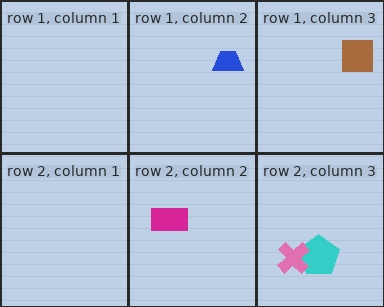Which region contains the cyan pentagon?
The row 2, column 3 region.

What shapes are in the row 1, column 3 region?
The brown square.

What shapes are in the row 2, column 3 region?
The cyan pentagon, the pink cross.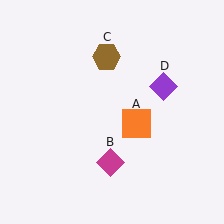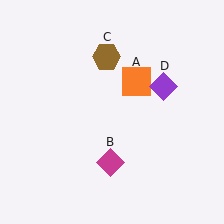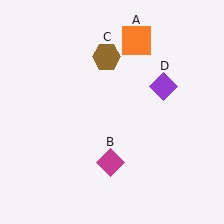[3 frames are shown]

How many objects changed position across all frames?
1 object changed position: orange square (object A).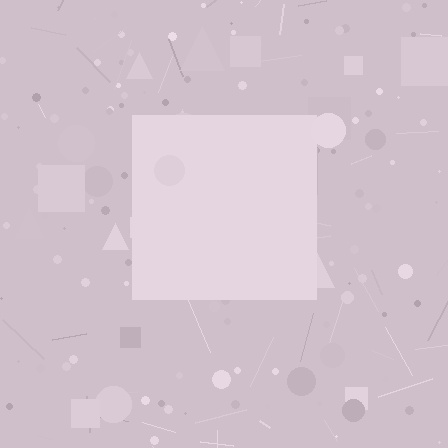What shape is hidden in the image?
A square is hidden in the image.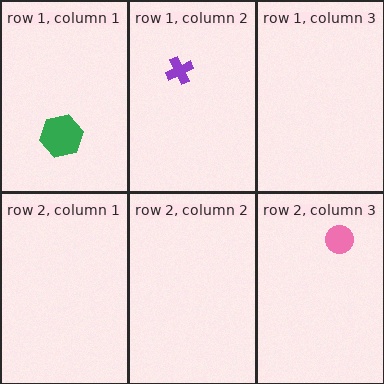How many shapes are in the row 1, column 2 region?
1.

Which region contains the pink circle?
The row 2, column 3 region.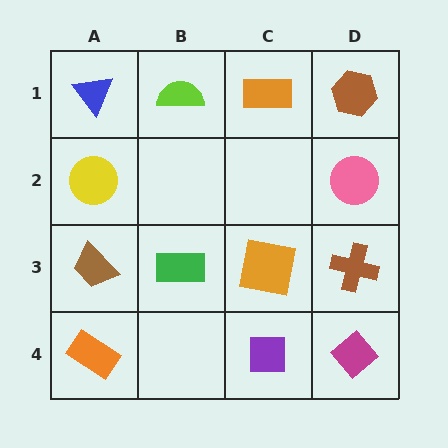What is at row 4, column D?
A magenta diamond.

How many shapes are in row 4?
3 shapes.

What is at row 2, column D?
A pink circle.